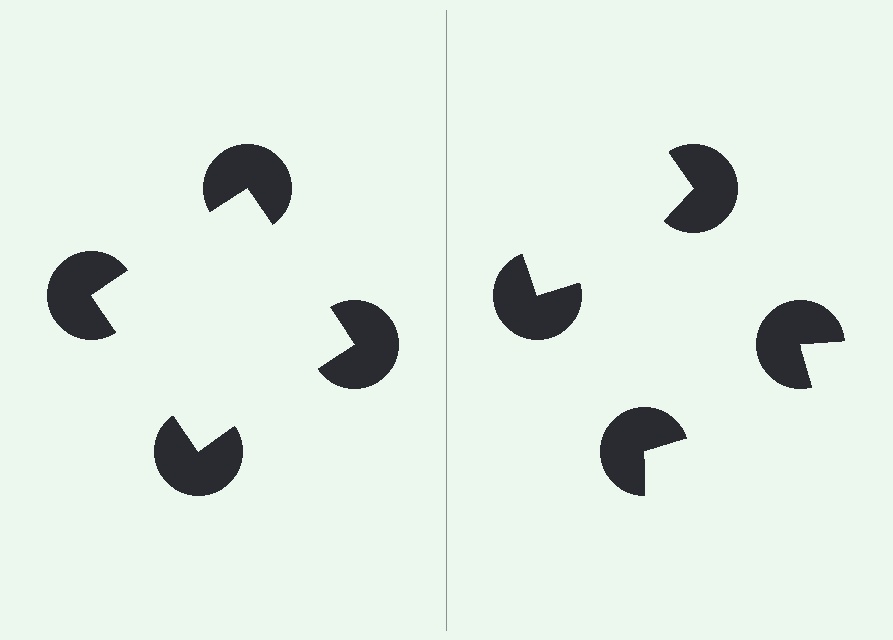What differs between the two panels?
The pac-man discs are positioned identically on both sides; only the wedge orientations differ. On the left they align to a square; on the right they are misaligned.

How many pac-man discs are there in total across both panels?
8 — 4 on each side.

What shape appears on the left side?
An illusory square.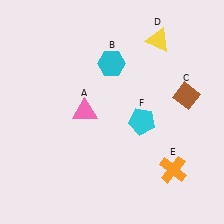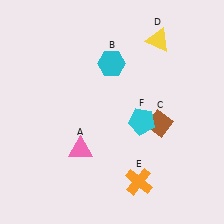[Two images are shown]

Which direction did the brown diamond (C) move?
The brown diamond (C) moved down.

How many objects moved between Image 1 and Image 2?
3 objects moved between the two images.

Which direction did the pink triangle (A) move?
The pink triangle (A) moved down.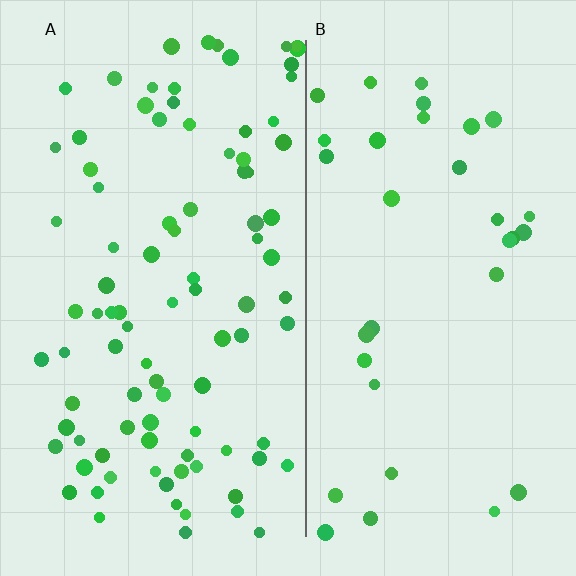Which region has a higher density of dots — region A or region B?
A (the left).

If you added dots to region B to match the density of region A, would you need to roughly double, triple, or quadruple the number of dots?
Approximately triple.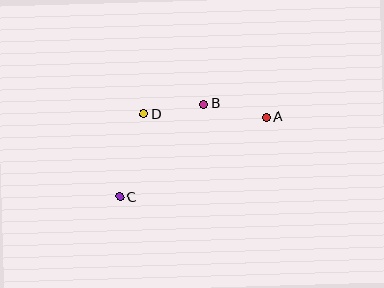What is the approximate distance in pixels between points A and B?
The distance between A and B is approximately 64 pixels.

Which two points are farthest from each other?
Points A and C are farthest from each other.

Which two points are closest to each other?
Points B and D are closest to each other.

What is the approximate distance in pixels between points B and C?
The distance between B and C is approximately 125 pixels.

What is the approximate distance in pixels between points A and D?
The distance between A and D is approximately 123 pixels.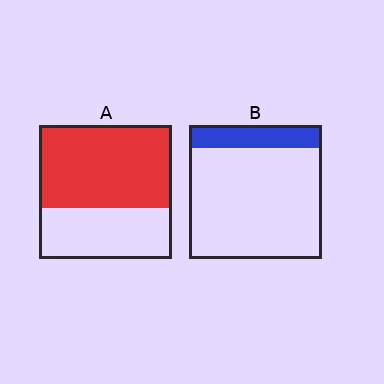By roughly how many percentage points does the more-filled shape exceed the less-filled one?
By roughly 45 percentage points (A over B).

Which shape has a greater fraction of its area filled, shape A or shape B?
Shape A.